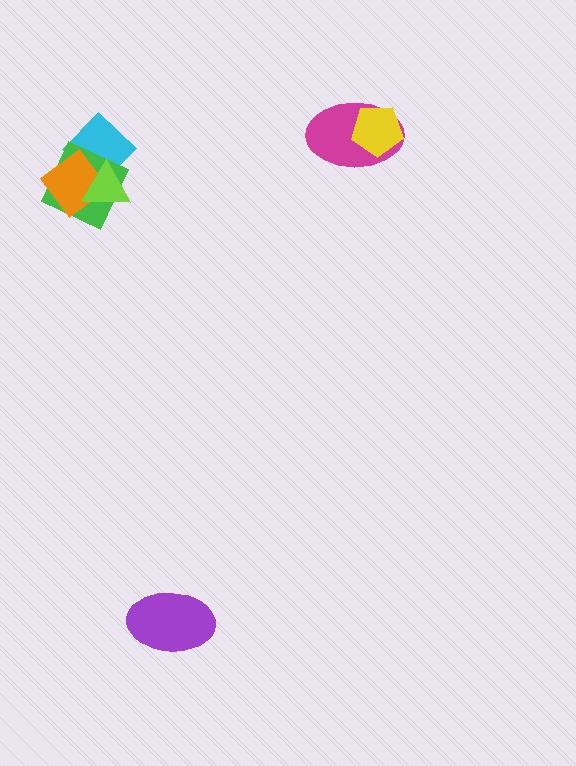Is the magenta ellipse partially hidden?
Yes, it is partially covered by another shape.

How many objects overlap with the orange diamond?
3 objects overlap with the orange diamond.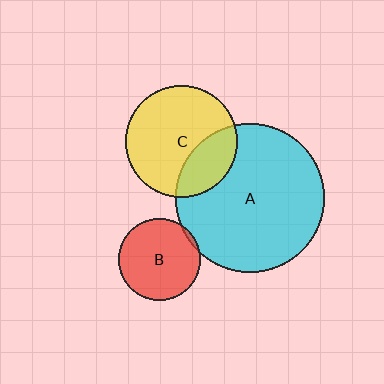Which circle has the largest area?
Circle A (cyan).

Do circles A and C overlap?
Yes.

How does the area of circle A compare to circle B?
Approximately 3.3 times.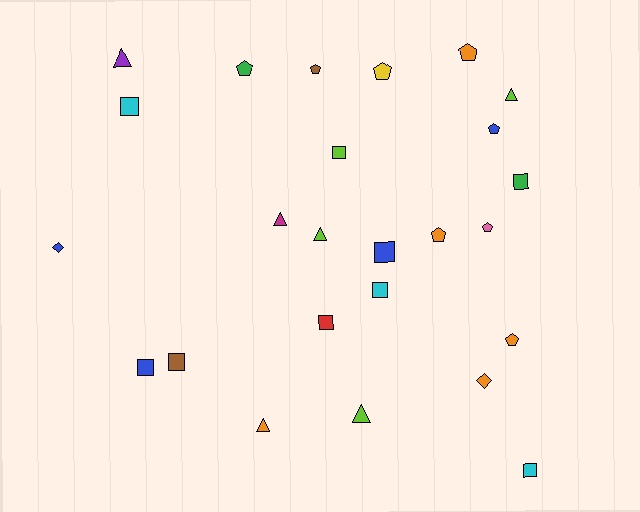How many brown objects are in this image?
There are 2 brown objects.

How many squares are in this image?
There are 9 squares.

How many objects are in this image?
There are 25 objects.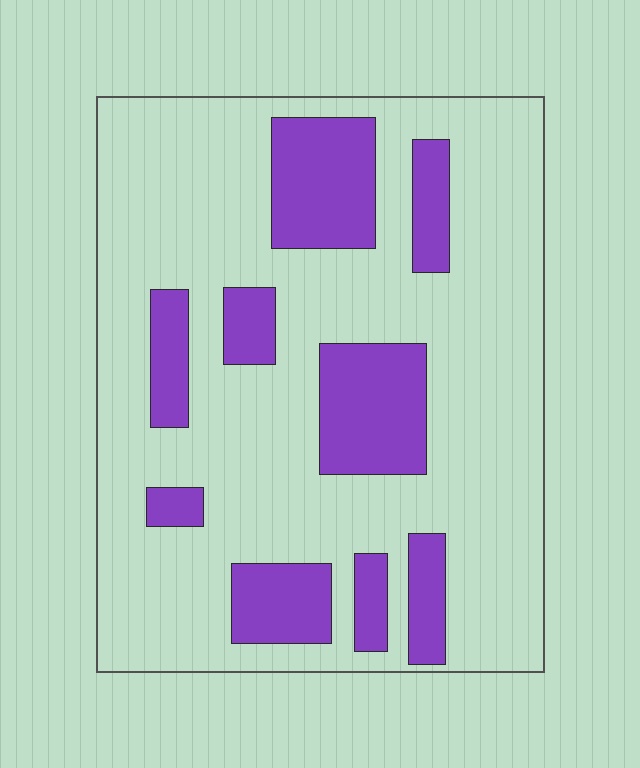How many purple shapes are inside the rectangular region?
9.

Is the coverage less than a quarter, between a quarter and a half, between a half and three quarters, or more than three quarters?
Less than a quarter.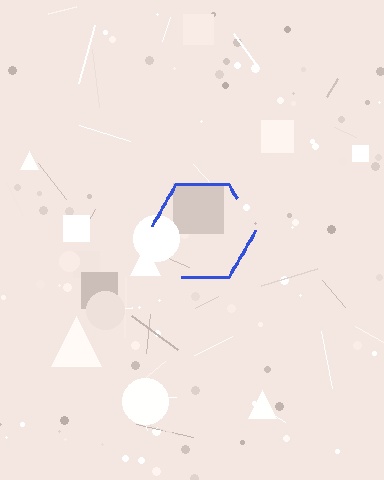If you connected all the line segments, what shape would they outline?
They would outline a hexagon.